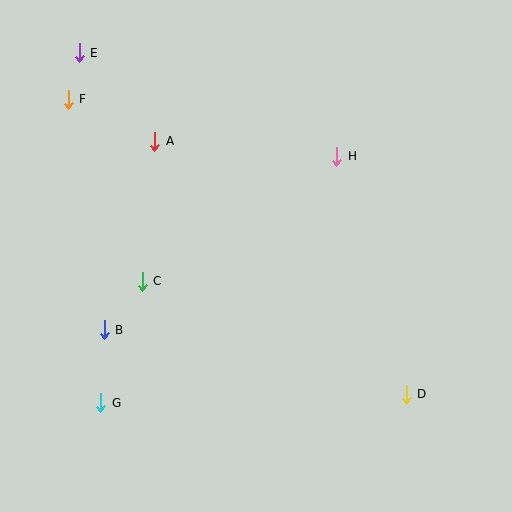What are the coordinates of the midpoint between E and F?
The midpoint between E and F is at (74, 76).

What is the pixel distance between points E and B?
The distance between E and B is 278 pixels.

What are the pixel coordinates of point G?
Point G is at (101, 403).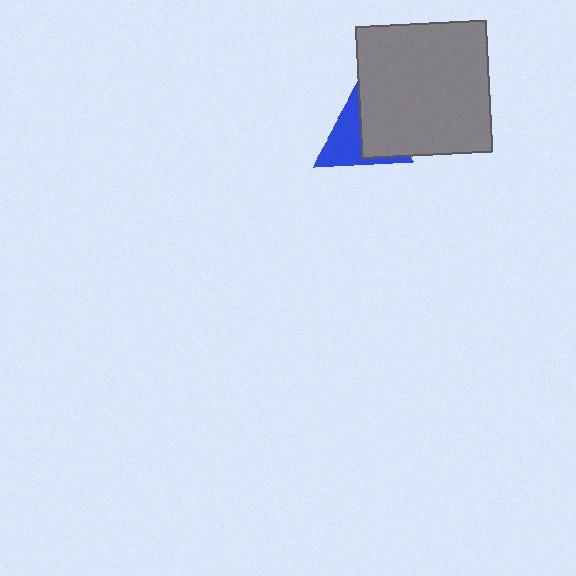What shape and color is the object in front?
The object in front is a gray square.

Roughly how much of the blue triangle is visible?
About half of it is visible (roughly 53%).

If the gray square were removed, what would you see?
You would see the complete blue triangle.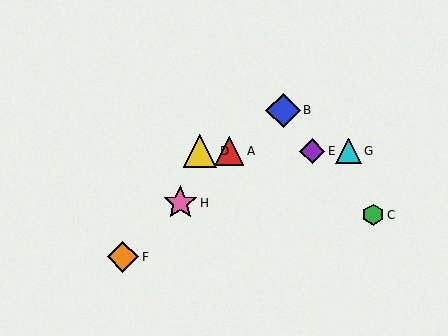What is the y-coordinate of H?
Object H is at y≈203.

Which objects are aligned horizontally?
Objects A, D, E, G are aligned horizontally.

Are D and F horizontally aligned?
No, D is at y≈151 and F is at y≈257.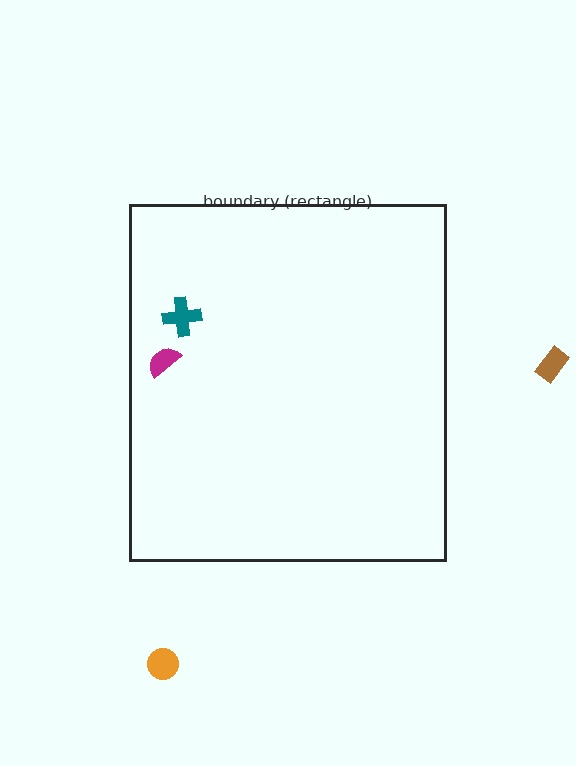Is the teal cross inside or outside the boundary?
Inside.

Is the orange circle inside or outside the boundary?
Outside.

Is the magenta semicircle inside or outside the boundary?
Inside.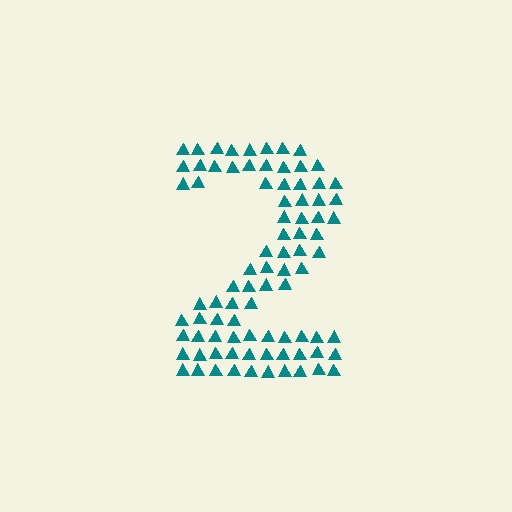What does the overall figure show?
The overall figure shows the digit 2.